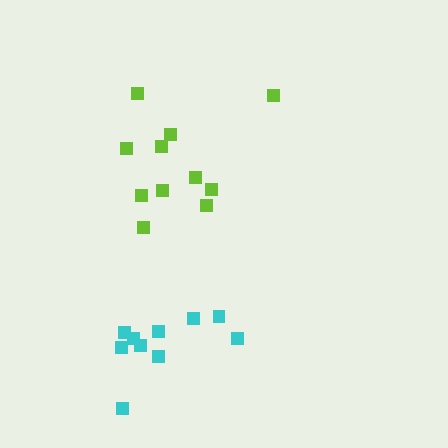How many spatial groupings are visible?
There are 2 spatial groupings.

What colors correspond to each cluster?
The clusters are colored: cyan, lime.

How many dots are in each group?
Group 1: 10 dots, Group 2: 11 dots (21 total).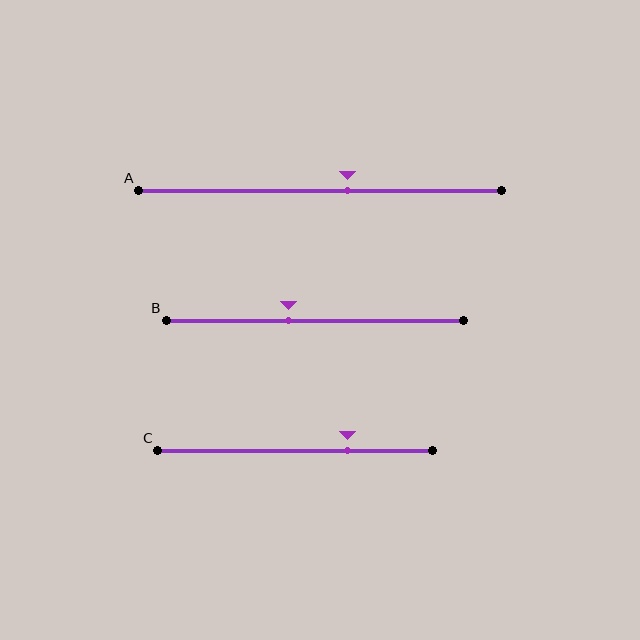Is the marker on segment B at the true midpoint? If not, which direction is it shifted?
No, the marker on segment B is shifted to the left by about 9% of the segment length.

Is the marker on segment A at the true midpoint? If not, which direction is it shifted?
No, the marker on segment A is shifted to the right by about 8% of the segment length.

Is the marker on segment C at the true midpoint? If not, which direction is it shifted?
No, the marker on segment C is shifted to the right by about 19% of the segment length.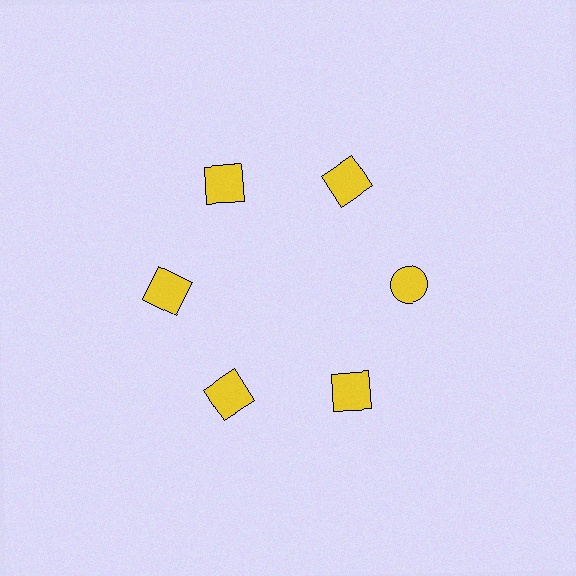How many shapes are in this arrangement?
There are 6 shapes arranged in a ring pattern.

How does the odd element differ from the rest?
It has a different shape: circle instead of square.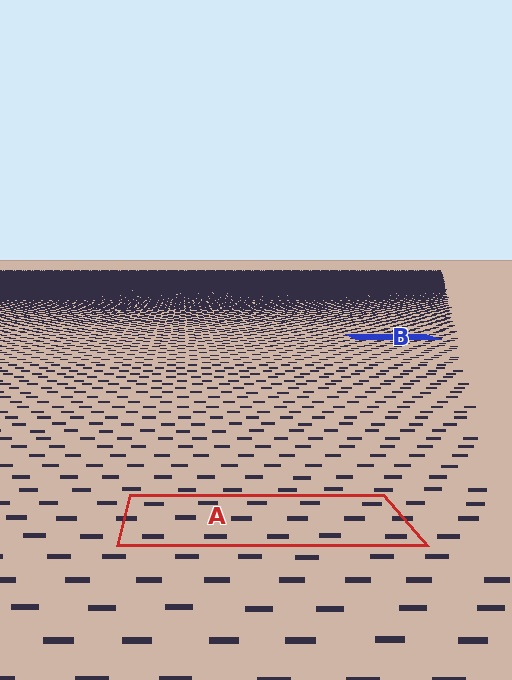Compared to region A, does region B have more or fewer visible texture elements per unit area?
Region B has more texture elements per unit area — they are packed more densely because it is farther away.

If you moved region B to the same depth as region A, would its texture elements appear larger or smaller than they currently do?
They would appear larger. At a closer depth, the same texture elements are projected at a bigger on-screen size.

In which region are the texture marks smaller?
The texture marks are smaller in region B, because it is farther away.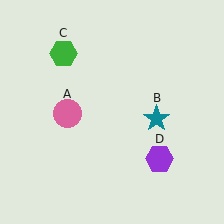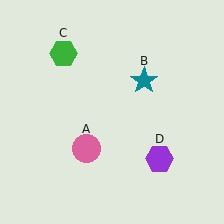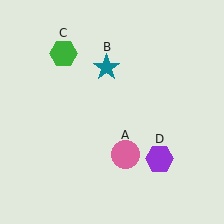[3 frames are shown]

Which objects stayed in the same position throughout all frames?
Green hexagon (object C) and purple hexagon (object D) remained stationary.